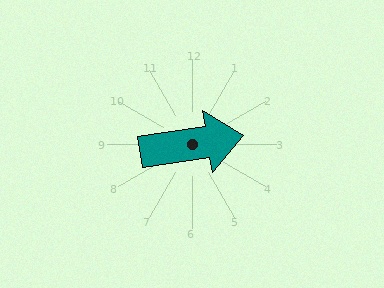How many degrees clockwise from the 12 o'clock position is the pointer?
Approximately 81 degrees.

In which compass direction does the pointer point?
East.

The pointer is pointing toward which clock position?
Roughly 3 o'clock.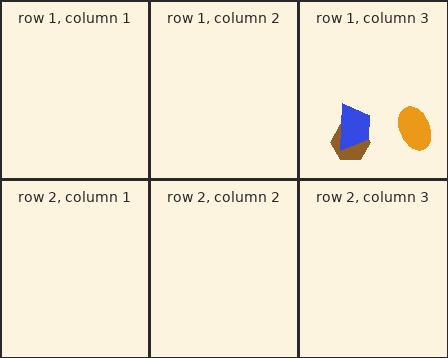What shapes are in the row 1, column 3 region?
The brown hexagon, the blue trapezoid, the orange ellipse.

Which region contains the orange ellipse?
The row 1, column 3 region.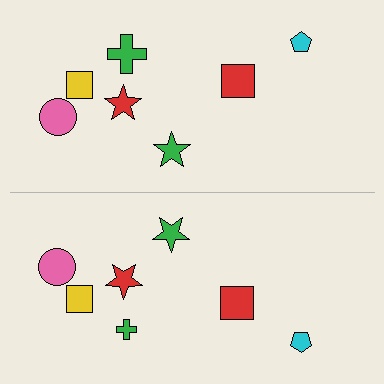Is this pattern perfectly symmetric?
No, the pattern is not perfectly symmetric. The green cross on the bottom side has a different size than its mirror counterpart.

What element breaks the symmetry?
The green cross on the bottom side has a different size than its mirror counterpart.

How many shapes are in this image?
There are 14 shapes in this image.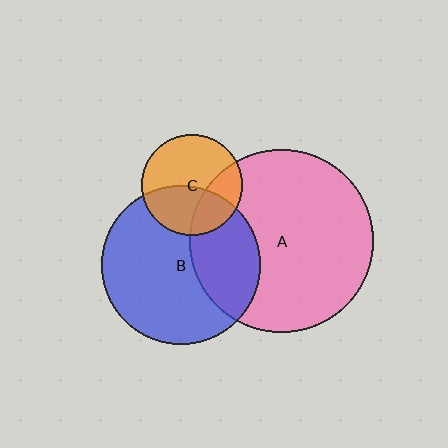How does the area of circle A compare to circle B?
Approximately 1.3 times.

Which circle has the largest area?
Circle A (pink).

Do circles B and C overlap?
Yes.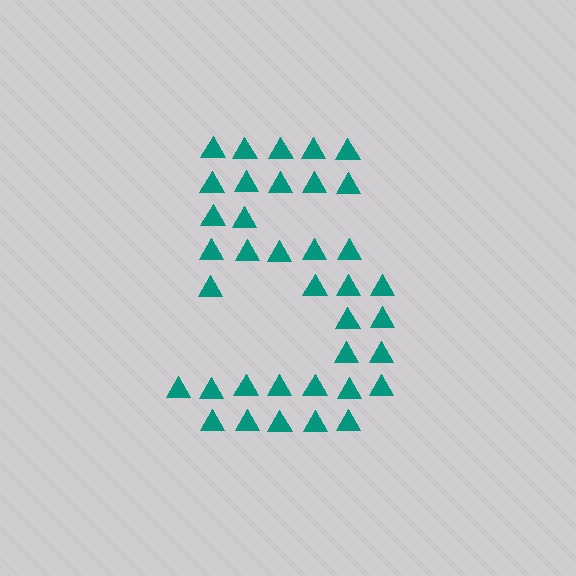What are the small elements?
The small elements are triangles.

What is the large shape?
The large shape is the digit 5.